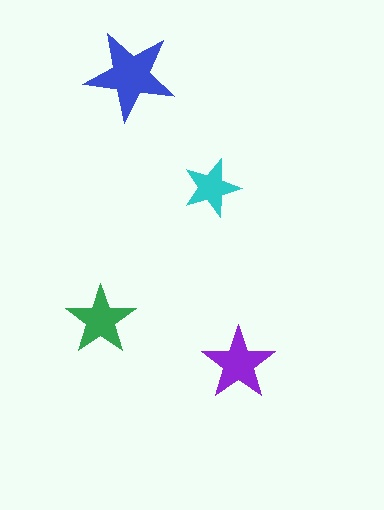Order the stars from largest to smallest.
the blue one, the purple one, the green one, the cyan one.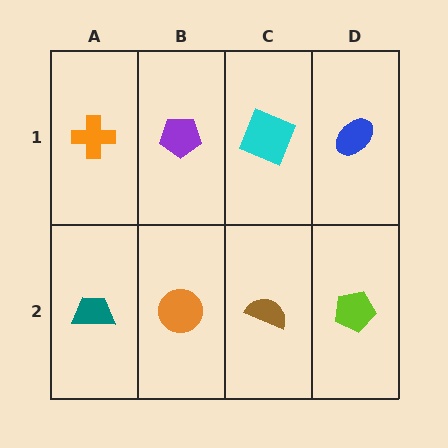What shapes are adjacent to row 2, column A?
An orange cross (row 1, column A), an orange circle (row 2, column B).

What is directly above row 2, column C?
A cyan square.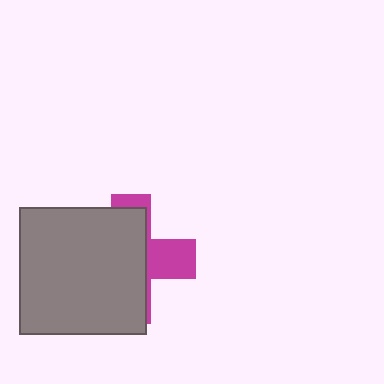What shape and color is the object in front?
The object in front is a gray square.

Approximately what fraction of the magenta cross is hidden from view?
Roughly 68% of the magenta cross is hidden behind the gray square.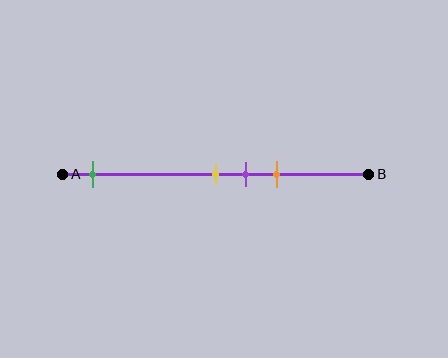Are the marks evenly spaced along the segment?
No, the marks are not evenly spaced.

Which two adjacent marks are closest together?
The yellow and purple marks are the closest adjacent pair.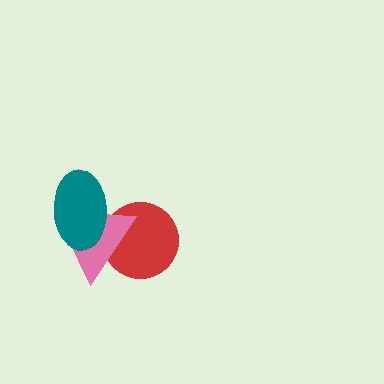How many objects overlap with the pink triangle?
2 objects overlap with the pink triangle.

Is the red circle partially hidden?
Yes, it is partially covered by another shape.